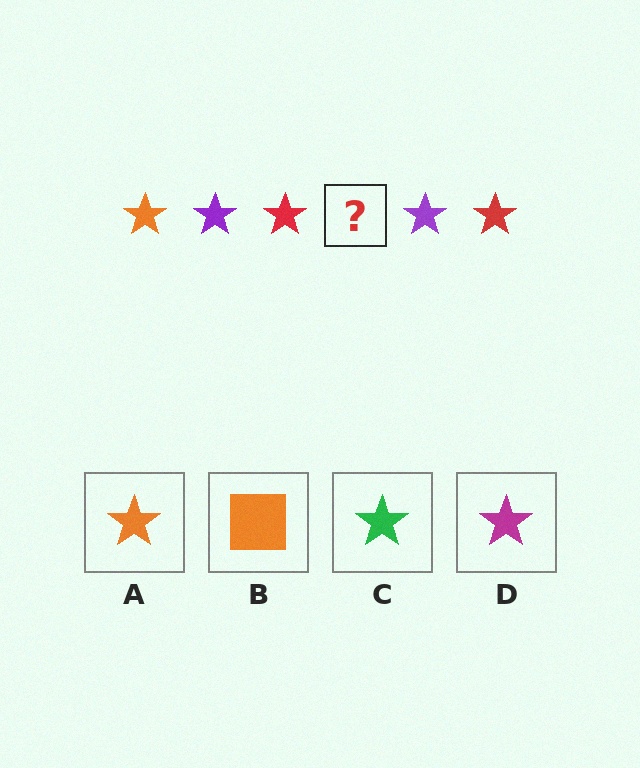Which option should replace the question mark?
Option A.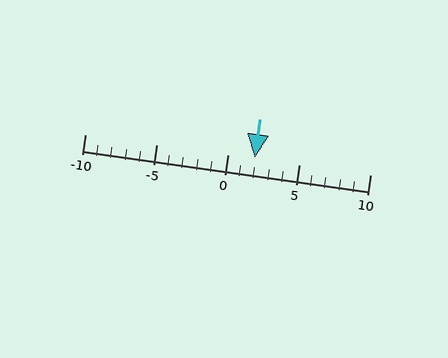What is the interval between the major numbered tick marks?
The major tick marks are spaced 5 units apart.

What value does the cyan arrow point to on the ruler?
The cyan arrow points to approximately 2.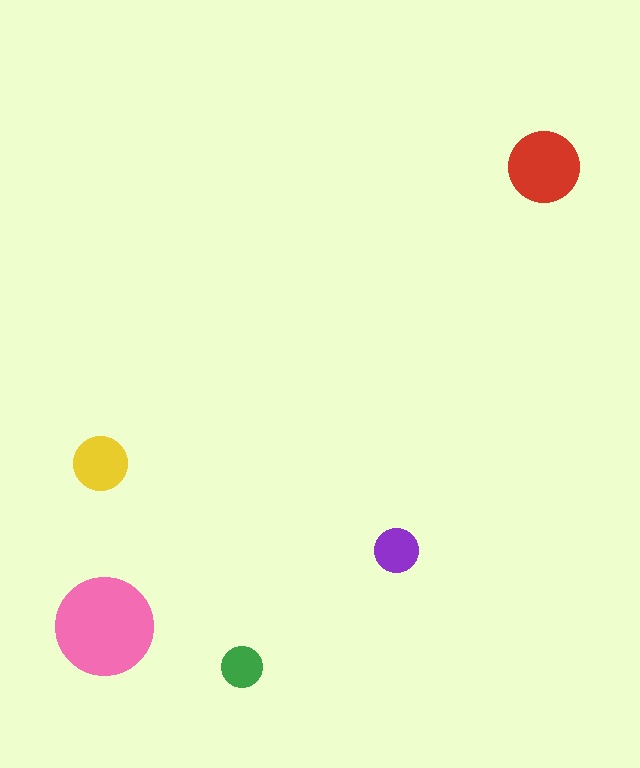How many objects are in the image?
There are 5 objects in the image.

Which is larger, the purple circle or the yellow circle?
The yellow one.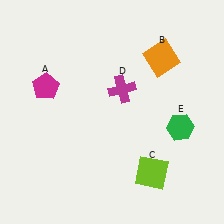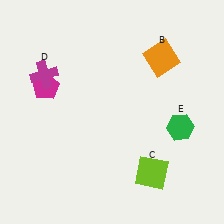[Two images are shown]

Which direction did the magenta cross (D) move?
The magenta cross (D) moved left.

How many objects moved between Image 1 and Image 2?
1 object moved between the two images.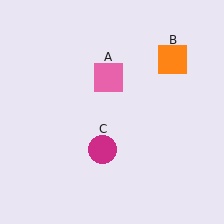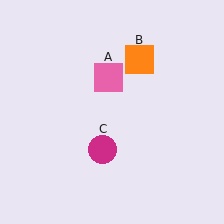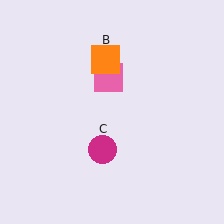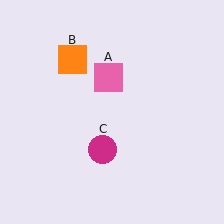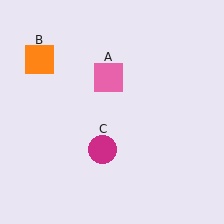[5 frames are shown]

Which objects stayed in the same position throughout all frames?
Pink square (object A) and magenta circle (object C) remained stationary.